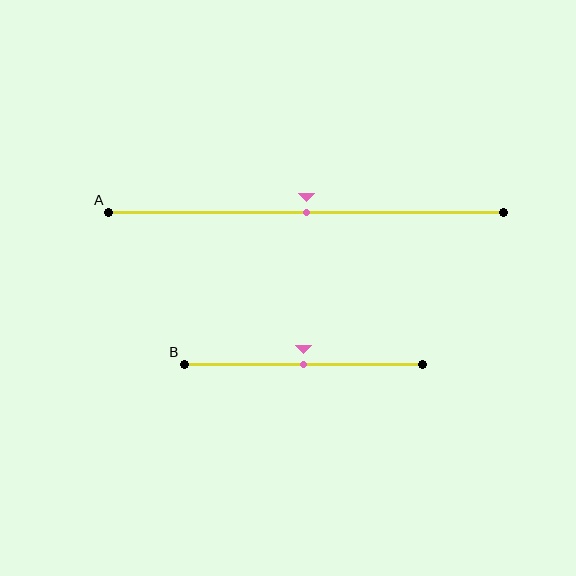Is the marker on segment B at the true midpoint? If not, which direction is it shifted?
Yes, the marker on segment B is at the true midpoint.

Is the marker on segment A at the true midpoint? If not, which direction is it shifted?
Yes, the marker on segment A is at the true midpoint.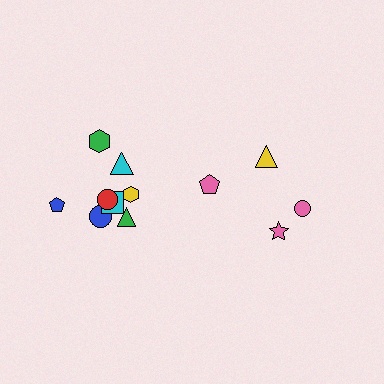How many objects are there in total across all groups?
There are 12 objects.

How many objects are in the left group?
There are 8 objects.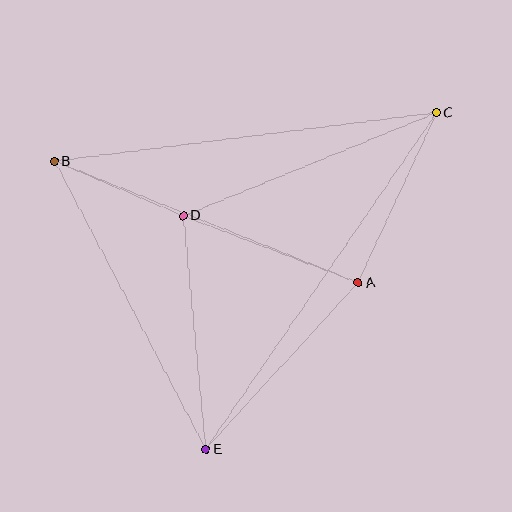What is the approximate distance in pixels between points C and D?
The distance between C and D is approximately 273 pixels.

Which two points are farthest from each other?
Points C and E are farthest from each other.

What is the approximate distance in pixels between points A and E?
The distance between A and E is approximately 226 pixels.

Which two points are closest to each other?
Points B and D are closest to each other.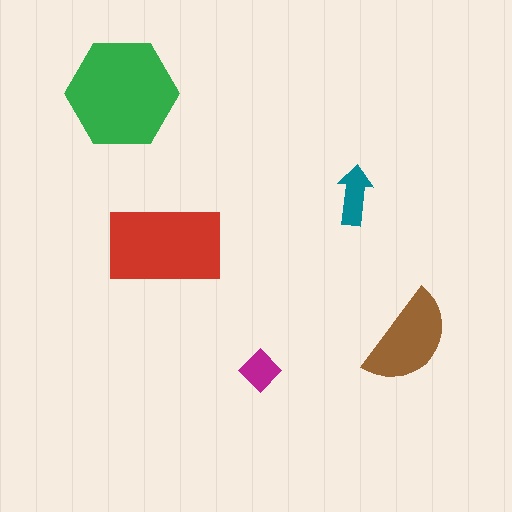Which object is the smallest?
The magenta diamond.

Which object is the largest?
The green hexagon.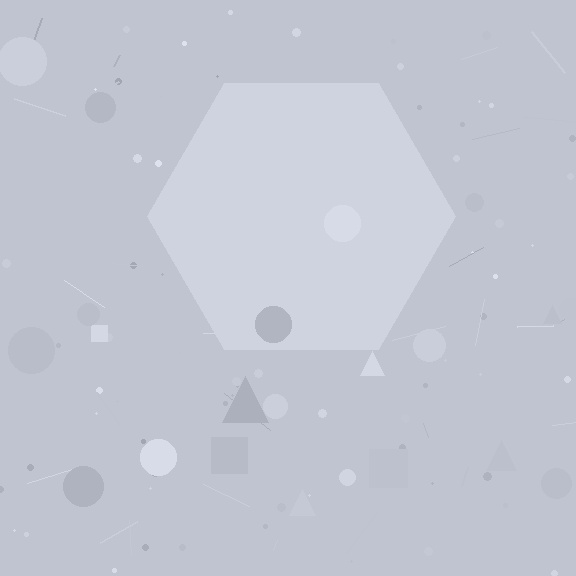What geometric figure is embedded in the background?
A hexagon is embedded in the background.